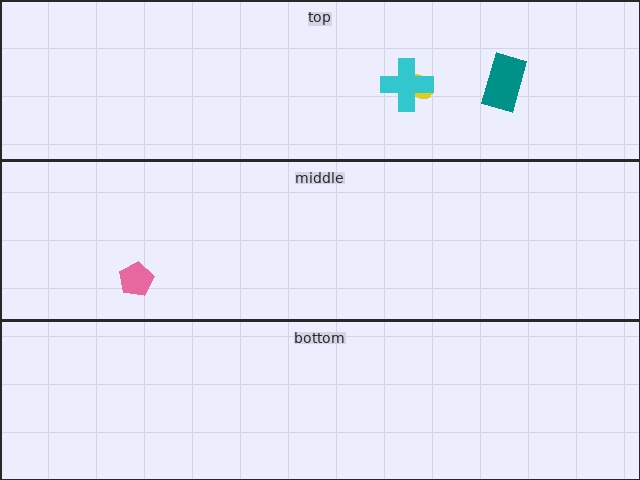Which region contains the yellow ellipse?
The top region.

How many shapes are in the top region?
3.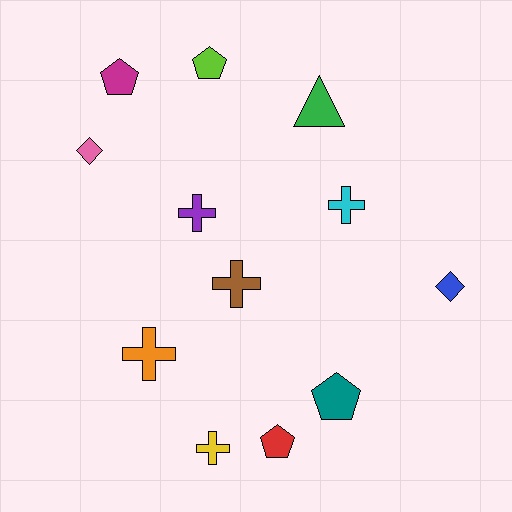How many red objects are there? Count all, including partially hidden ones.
There is 1 red object.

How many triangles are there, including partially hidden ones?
There is 1 triangle.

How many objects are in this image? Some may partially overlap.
There are 12 objects.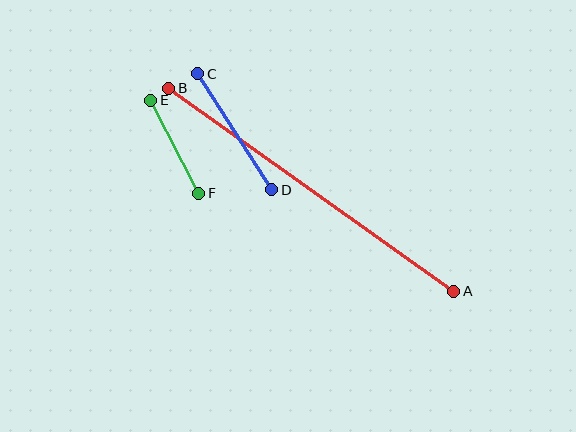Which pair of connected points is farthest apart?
Points A and B are farthest apart.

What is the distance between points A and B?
The distance is approximately 350 pixels.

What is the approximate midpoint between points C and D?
The midpoint is at approximately (235, 132) pixels.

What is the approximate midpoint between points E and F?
The midpoint is at approximately (175, 147) pixels.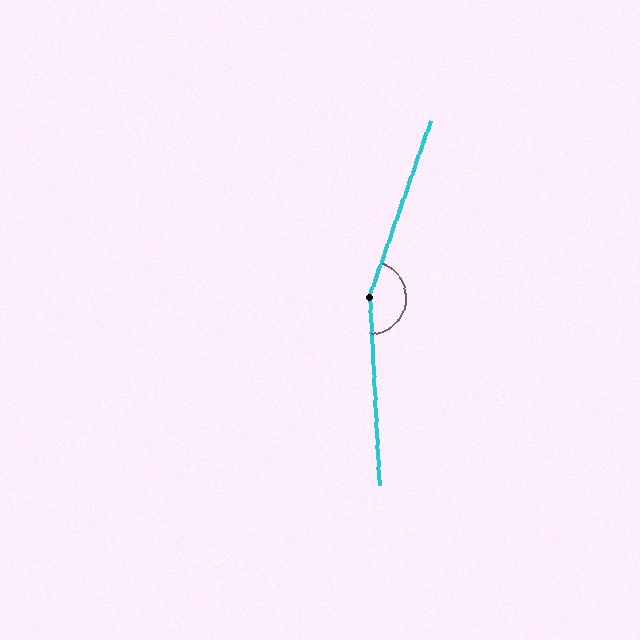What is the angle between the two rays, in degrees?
Approximately 158 degrees.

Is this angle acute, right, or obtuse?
It is obtuse.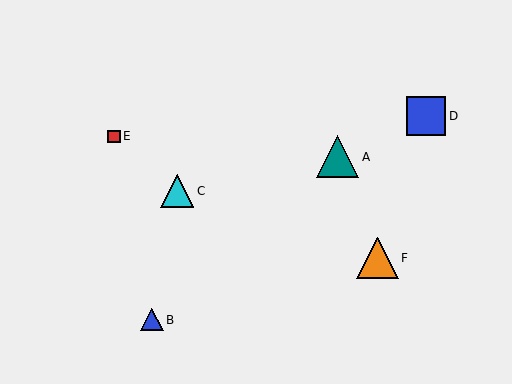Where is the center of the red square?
The center of the red square is at (114, 136).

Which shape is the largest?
The teal triangle (labeled A) is the largest.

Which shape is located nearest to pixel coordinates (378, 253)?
The orange triangle (labeled F) at (378, 258) is nearest to that location.